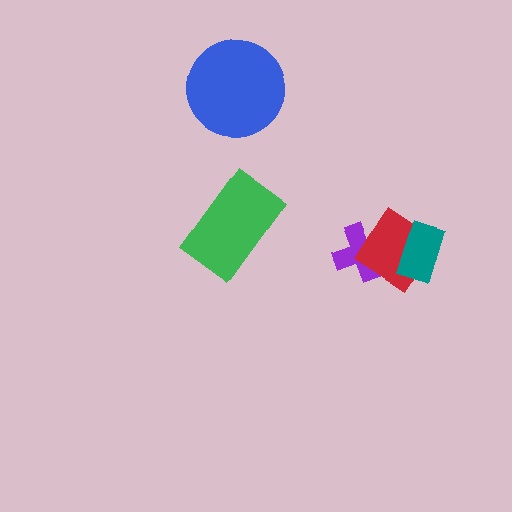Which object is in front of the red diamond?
The teal rectangle is in front of the red diamond.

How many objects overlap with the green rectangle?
0 objects overlap with the green rectangle.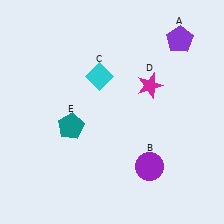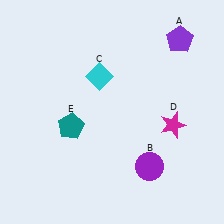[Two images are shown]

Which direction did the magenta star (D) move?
The magenta star (D) moved down.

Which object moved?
The magenta star (D) moved down.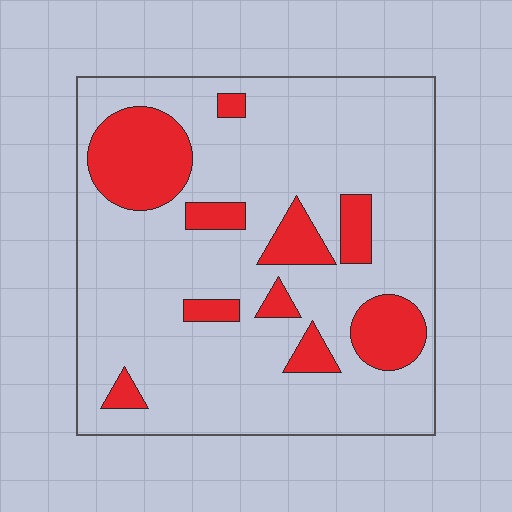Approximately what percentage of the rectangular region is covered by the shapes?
Approximately 20%.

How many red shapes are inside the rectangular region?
10.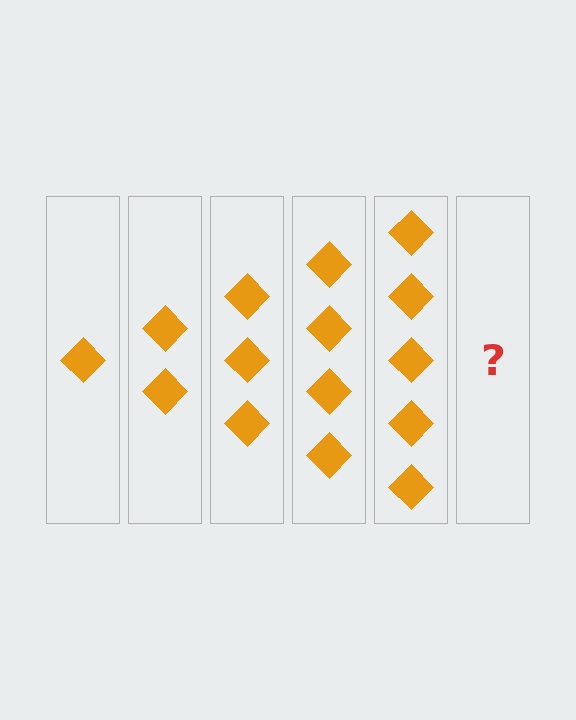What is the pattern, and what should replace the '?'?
The pattern is that each step adds one more diamond. The '?' should be 6 diamonds.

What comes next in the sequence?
The next element should be 6 diamonds.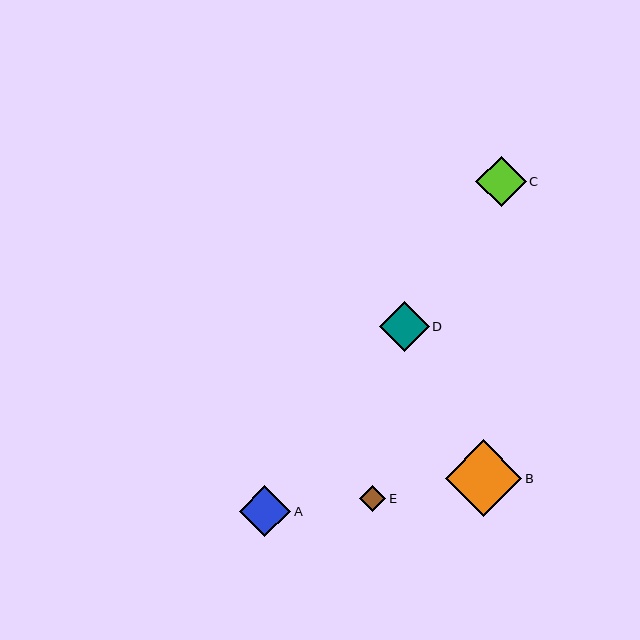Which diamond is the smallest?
Diamond E is the smallest with a size of approximately 26 pixels.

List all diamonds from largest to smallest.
From largest to smallest: B, A, C, D, E.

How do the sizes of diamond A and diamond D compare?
Diamond A and diamond D are approximately the same size.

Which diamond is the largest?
Diamond B is the largest with a size of approximately 76 pixels.